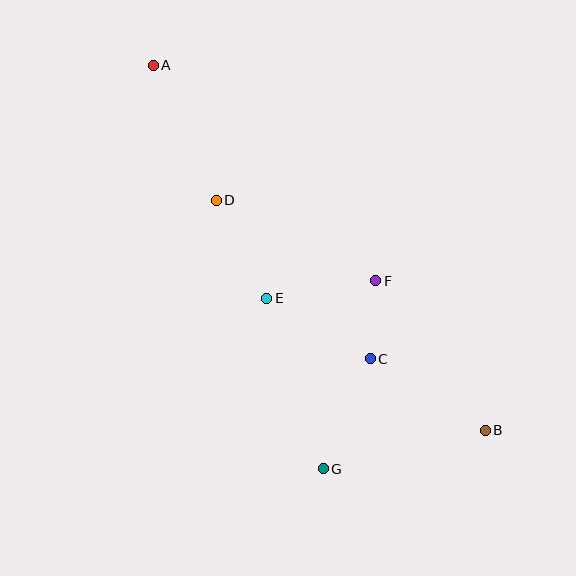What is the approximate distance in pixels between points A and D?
The distance between A and D is approximately 149 pixels.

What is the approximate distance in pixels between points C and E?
The distance between C and E is approximately 120 pixels.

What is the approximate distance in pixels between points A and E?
The distance between A and E is approximately 259 pixels.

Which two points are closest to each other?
Points C and F are closest to each other.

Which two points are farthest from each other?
Points A and B are farthest from each other.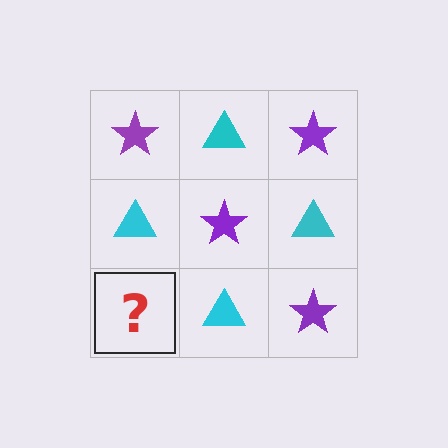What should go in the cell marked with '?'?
The missing cell should contain a purple star.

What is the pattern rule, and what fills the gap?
The rule is that it alternates purple star and cyan triangle in a checkerboard pattern. The gap should be filled with a purple star.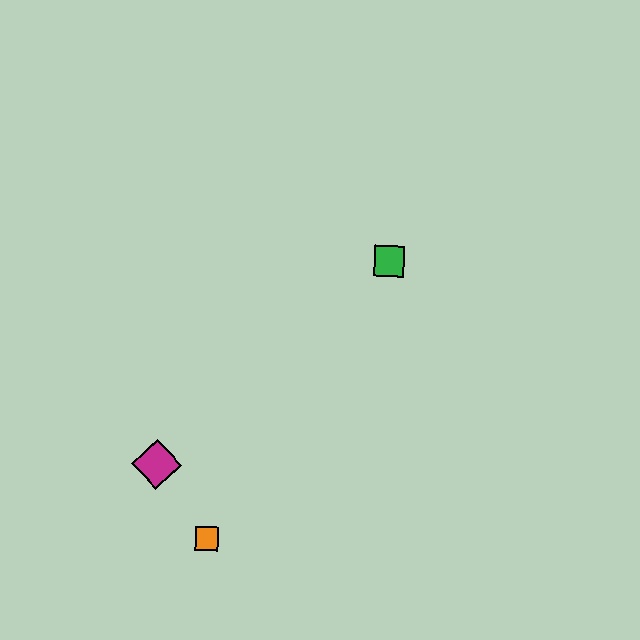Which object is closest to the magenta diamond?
The orange square is closest to the magenta diamond.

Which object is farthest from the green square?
The orange square is farthest from the green square.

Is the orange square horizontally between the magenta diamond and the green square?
Yes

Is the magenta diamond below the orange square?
No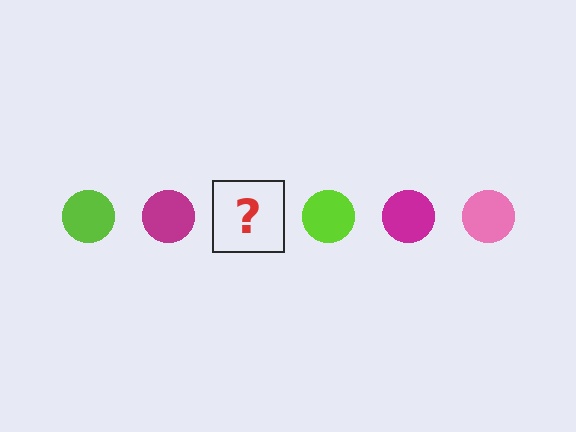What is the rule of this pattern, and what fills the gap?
The rule is that the pattern cycles through lime, magenta, pink circles. The gap should be filled with a pink circle.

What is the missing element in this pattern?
The missing element is a pink circle.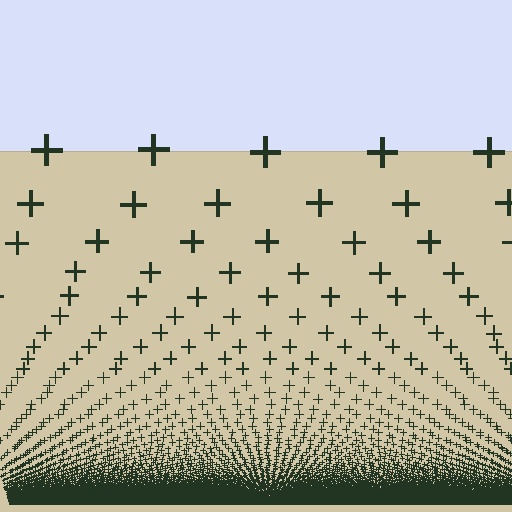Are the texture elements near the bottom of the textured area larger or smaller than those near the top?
Smaller. The gradient is inverted — elements near the bottom are smaller and denser.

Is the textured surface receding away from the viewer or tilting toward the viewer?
The surface appears to tilt toward the viewer. Texture elements get larger and sparser toward the top.